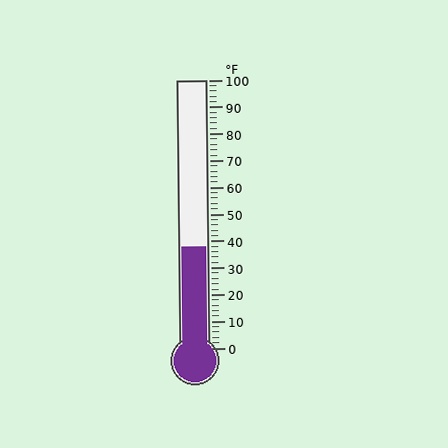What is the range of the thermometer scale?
The thermometer scale ranges from 0°F to 100°F.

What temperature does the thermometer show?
The thermometer shows approximately 38°F.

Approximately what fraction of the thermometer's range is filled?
The thermometer is filled to approximately 40% of its range.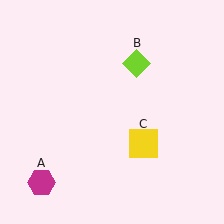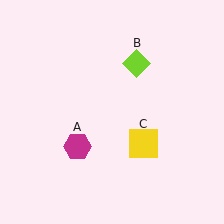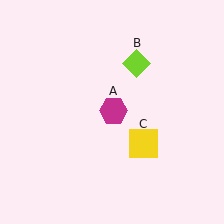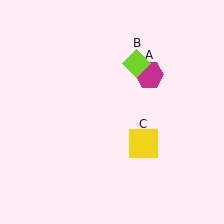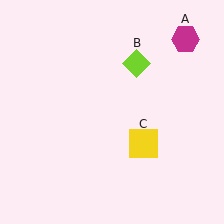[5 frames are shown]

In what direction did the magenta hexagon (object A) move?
The magenta hexagon (object A) moved up and to the right.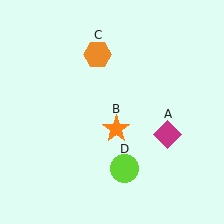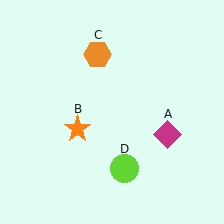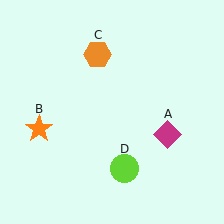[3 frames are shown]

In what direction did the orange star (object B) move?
The orange star (object B) moved left.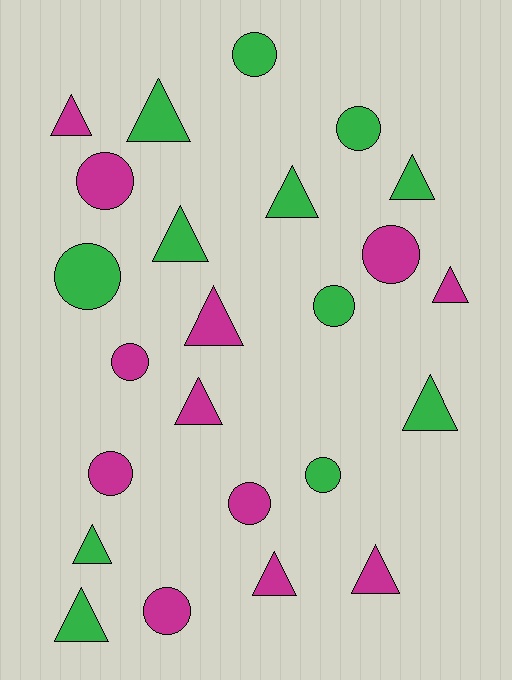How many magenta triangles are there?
There are 6 magenta triangles.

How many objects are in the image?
There are 24 objects.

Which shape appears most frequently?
Triangle, with 13 objects.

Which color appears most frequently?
Green, with 12 objects.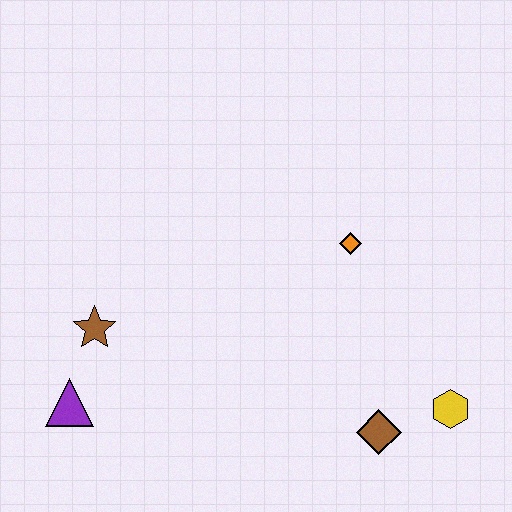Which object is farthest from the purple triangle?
The yellow hexagon is farthest from the purple triangle.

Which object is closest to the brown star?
The purple triangle is closest to the brown star.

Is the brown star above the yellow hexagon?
Yes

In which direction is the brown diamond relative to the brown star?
The brown diamond is to the right of the brown star.